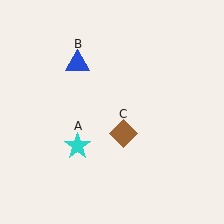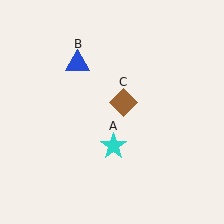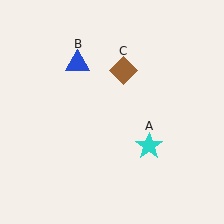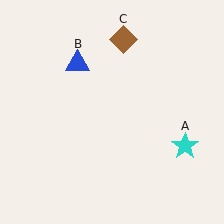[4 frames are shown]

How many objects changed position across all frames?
2 objects changed position: cyan star (object A), brown diamond (object C).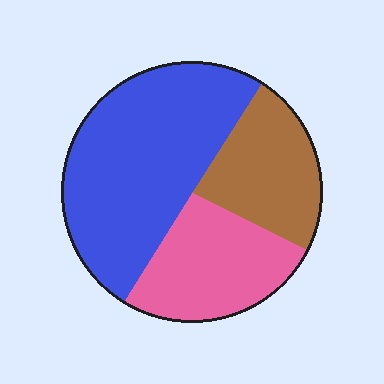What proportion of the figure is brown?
Brown covers 23% of the figure.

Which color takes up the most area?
Blue, at roughly 50%.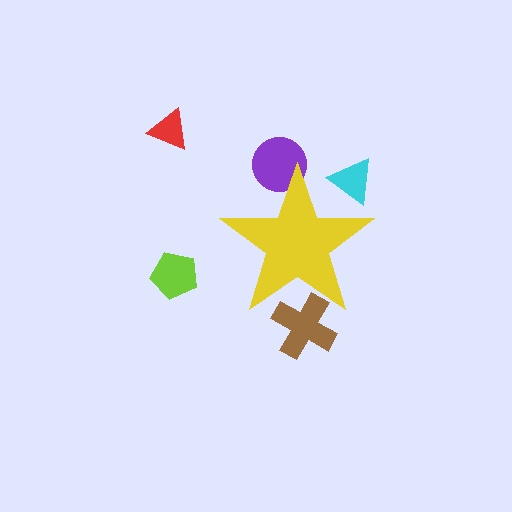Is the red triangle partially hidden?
No, the red triangle is fully visible.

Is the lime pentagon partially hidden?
No, the lime pentagon is fully visible.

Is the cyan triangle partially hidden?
Yes, the cyan triangle is partially hidden behind the yellow star.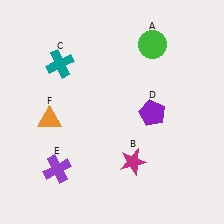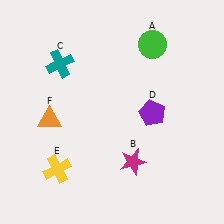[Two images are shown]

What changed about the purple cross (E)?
In Image 1, E is purple. In Image 2, it changed to yellow.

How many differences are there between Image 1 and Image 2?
There is 1 difference between the two images.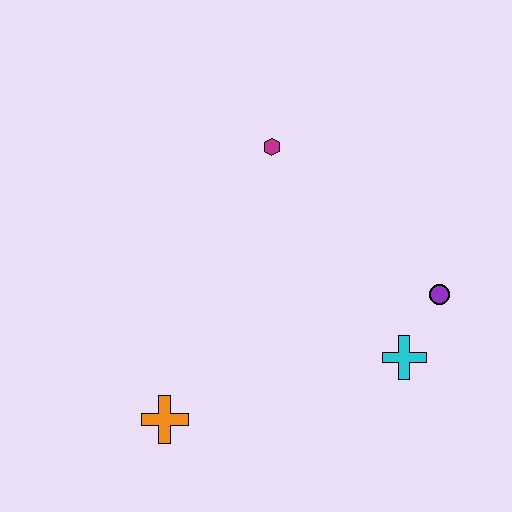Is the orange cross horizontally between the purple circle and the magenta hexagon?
No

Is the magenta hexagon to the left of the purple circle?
Yes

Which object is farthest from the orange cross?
The purple circle is farthest from the orange cross.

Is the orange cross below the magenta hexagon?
Yes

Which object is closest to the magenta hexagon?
The purple circle is closest to the magenta hexagon.